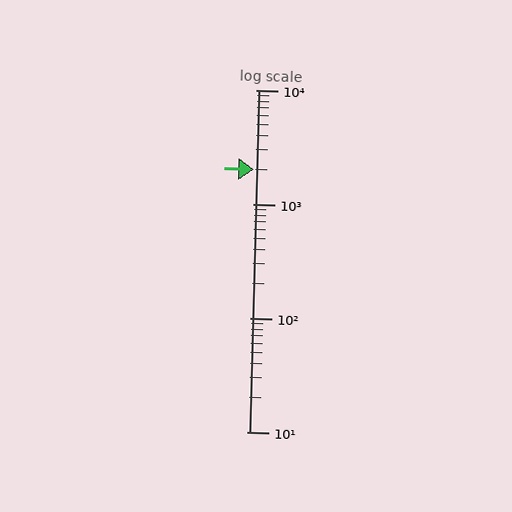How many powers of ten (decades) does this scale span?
The scale spans 3 decades, from 10 to 10000.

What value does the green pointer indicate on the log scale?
The pointer indicates approximately 2000.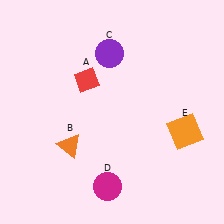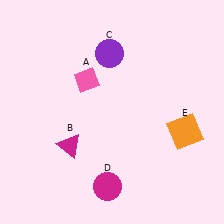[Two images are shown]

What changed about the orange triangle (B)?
In Image 1, B is orange. In Image 2, it changed to magenta.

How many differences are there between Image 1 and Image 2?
There are 2 differences between the two images.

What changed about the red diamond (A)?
In Image 1, A is red. In Image 2, it changed to pink.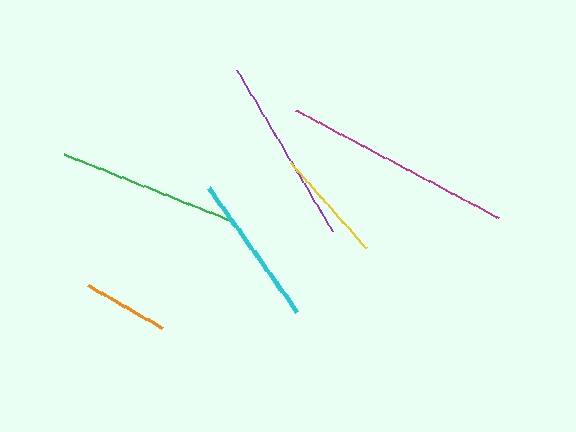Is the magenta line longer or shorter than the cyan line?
The magenta line is longer than the cyan line.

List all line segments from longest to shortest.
From longest to shortest: magenta, purple, green, cyan, yellow, orange.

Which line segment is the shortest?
The orange line is the shortest at approximately 86 pixels.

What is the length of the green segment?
The green segment is approximately 183 pixels long.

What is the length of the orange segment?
The orange segment is approximately 86 pixels long.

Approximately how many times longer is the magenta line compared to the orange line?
The magenta line is approximately 2.7 times the length of the orange line.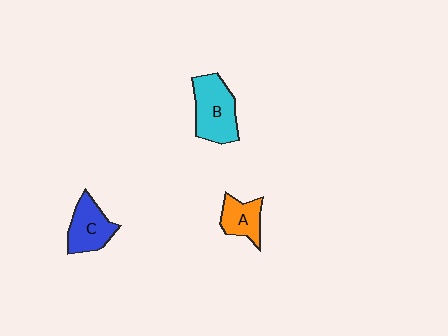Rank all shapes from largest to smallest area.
From largest to smallest: B (cyan), C (blue), A (orange).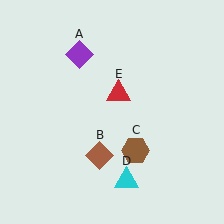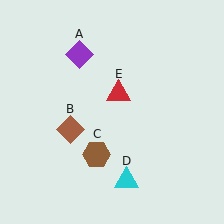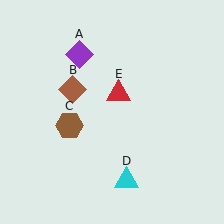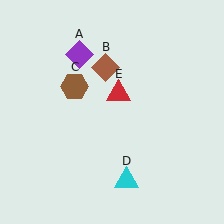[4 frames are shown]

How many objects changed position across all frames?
2 objects changed position: brown diamond (object B), brown hexagon (object C).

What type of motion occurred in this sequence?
The brown diamond (object B), brown hexagon (object C) rotated clockwise around the center of the scene.